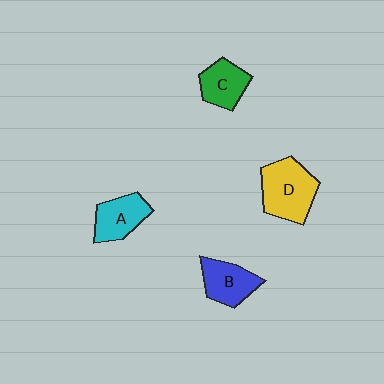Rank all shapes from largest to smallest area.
From largest to smallest: D (yellow), B (blue), A (cyan), C (green).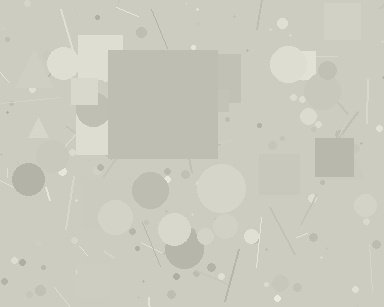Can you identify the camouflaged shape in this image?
The camouflaged shape is a square.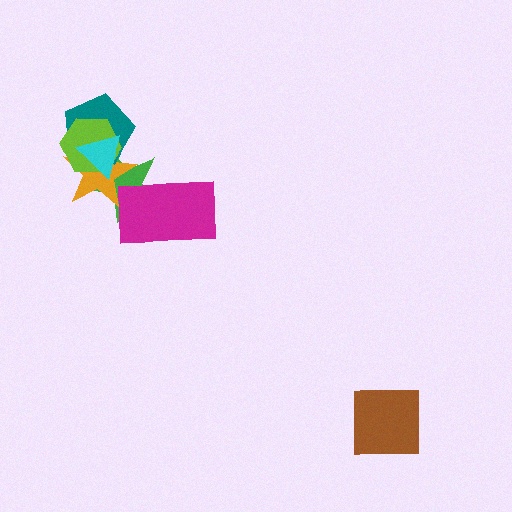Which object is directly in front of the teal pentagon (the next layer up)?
The lime hexagon is directly in front of the teal pentagon.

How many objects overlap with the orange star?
4 objects overlap with the orange star.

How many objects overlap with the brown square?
0 objects overlap with the brown square.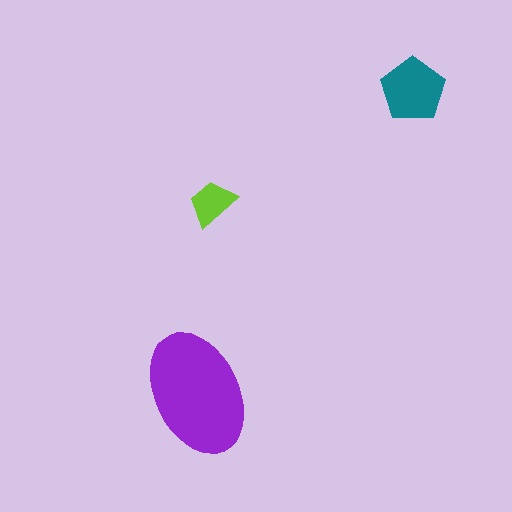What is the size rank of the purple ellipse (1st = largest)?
1st.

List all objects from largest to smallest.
The purple ellipse, the teal pentagon, the lime trapezoid.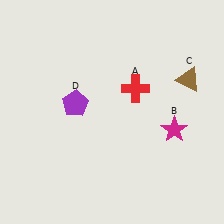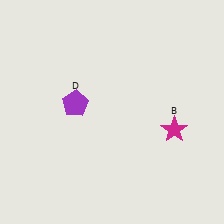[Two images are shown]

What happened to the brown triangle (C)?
The brown triangle (C) was removed in Image 2. It was in the top-right area of Image 1.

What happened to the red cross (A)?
The red cross (A) was removed in Image 2. It was in the top-right area of Image 1.